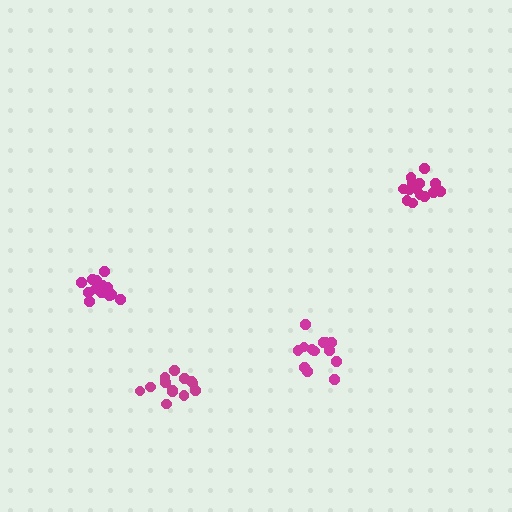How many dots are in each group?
Group 1: 15 dots, Group 2: 14 dots, Group 3: 13 dots, Group 4: 13 dots (55 total).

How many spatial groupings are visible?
There are 4 spatial groupings.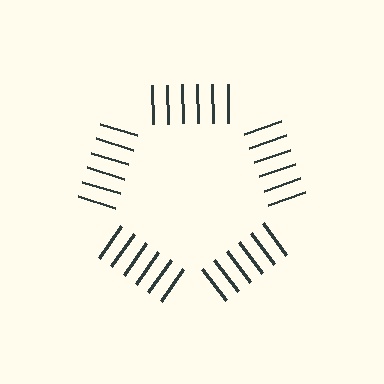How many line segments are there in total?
30 — 6 along each of the 5 edges.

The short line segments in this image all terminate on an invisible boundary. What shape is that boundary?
An illusory pentagon — the line segments terminate on its edges but no continuous stroke is drawn.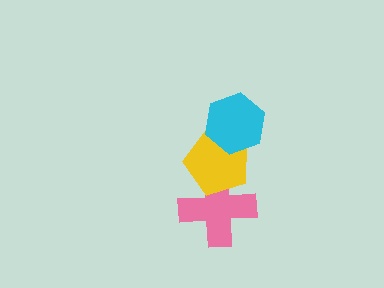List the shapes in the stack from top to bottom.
From top to bottom: the cyan hexagon, the yellow pentagon, the pink cross.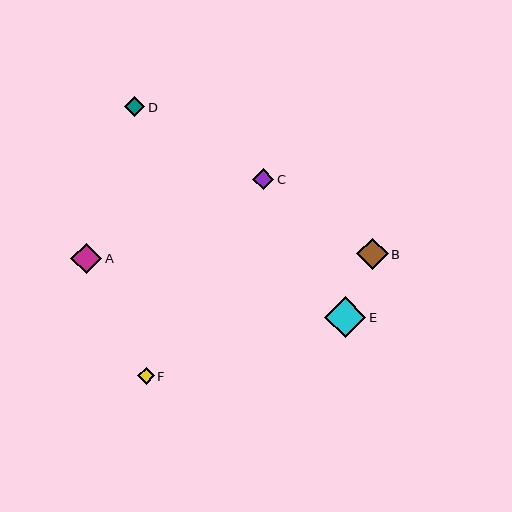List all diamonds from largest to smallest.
From largest to smallest: E, B, A, C, D, F.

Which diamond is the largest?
Diamond E is the largest with a size of approximately 41 pixels.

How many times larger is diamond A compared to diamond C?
Diamond A is approximately 1.4 times the size of diamond C.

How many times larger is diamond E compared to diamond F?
Diamond E is approximately 2.5 times the size of diamond F.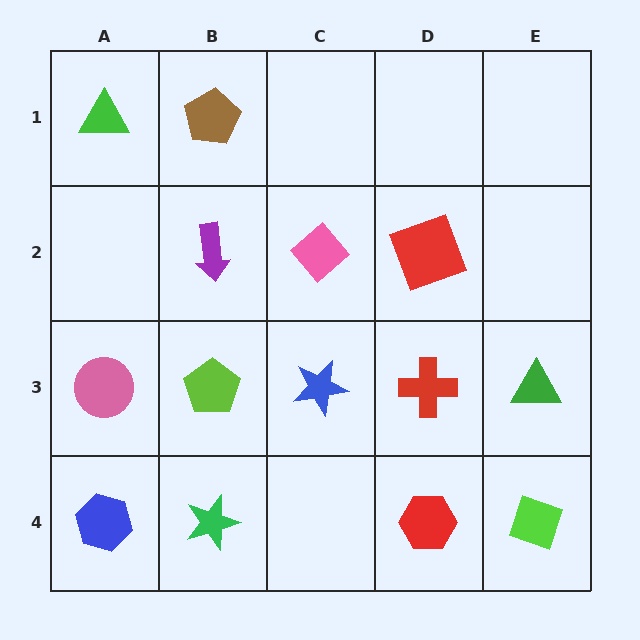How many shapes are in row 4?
4 shapes.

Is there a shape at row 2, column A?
No, that cell is empty.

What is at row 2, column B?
A purple arrow.